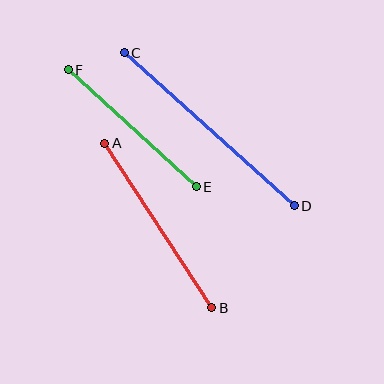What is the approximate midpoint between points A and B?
The midpoint is at approximately (158, 226) pixels.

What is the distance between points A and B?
The distance is approximately 196 pixels.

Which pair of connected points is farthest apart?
Points C and D are farthest apart.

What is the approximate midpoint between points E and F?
The midpoint is at approximately (132, 128) pixels.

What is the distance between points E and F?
The distance is approximately 173 pixels.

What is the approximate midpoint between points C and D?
The midpoint is at approximately (209, 129) pixels.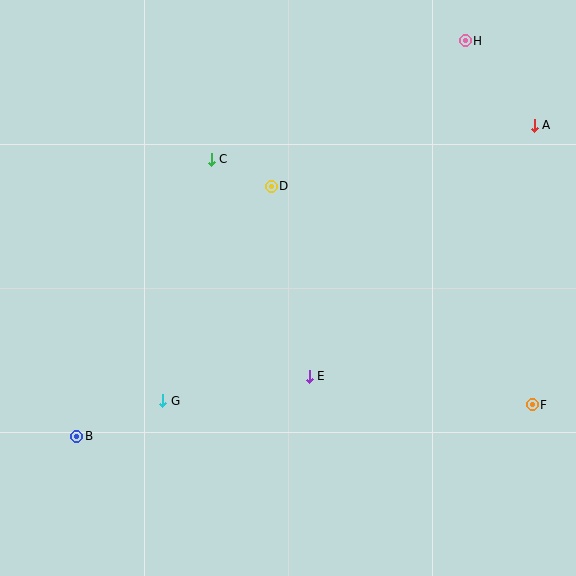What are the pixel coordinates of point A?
Point A is at (534, 125).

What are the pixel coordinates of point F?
Point F is at (532, 405).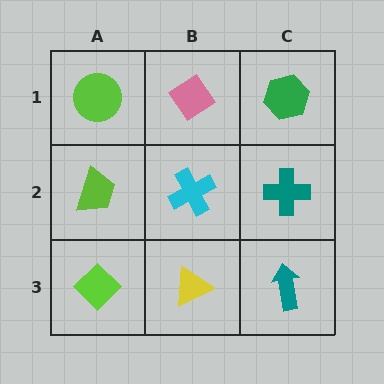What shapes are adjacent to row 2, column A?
A lime circle (row 1, column A), a lime diamond (row 3, column A), a cyan cross (row 2, column B).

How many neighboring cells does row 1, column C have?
2.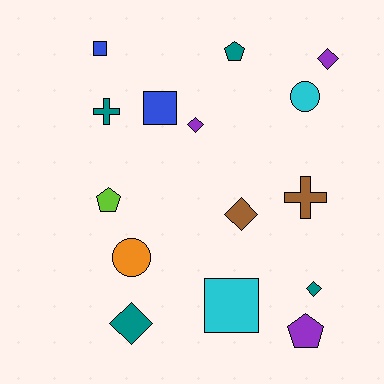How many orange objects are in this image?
There is 1 orange object.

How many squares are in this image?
There are 3 squares.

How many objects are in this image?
There are 15 objects.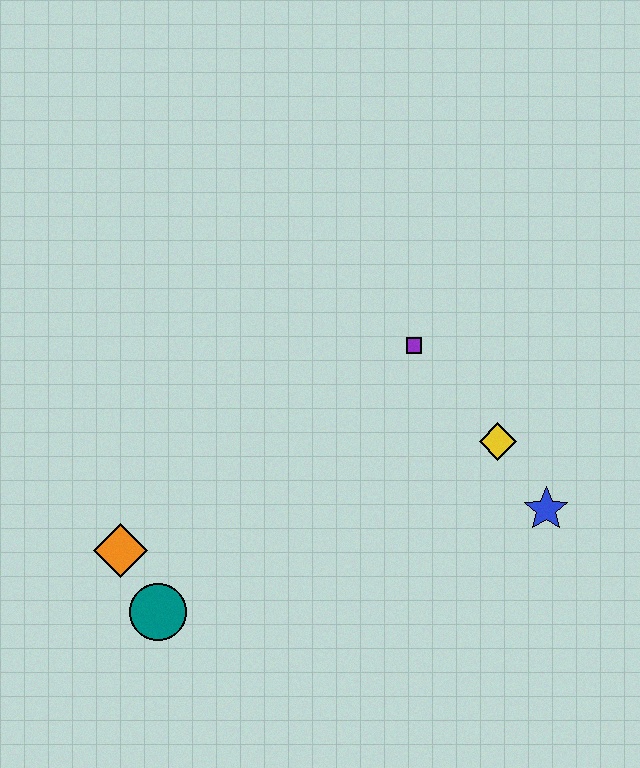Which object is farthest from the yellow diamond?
The orange diamond is farthest from the yellow diamond.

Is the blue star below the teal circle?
No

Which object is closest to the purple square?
The yellow diamond is closest to the purple square.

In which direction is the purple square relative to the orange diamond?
The purple square is to the right of the orange diamond.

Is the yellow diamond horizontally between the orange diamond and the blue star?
Yes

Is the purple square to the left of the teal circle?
No